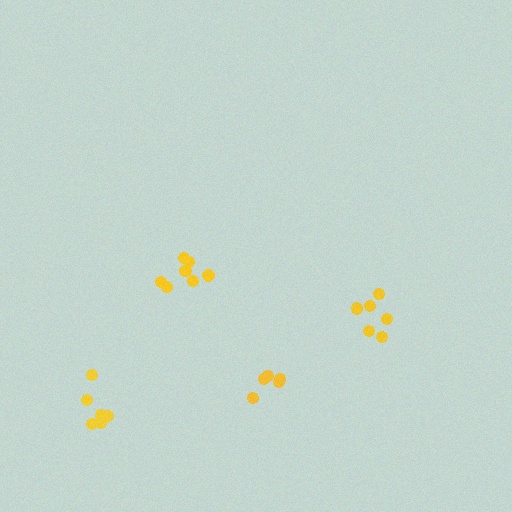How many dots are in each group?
Group 1: 6 dots, Group 2: 7 dots, Group 3: 7 dots, Group 4: 5 dots (25 total).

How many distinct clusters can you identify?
There are 4 distinct clusters.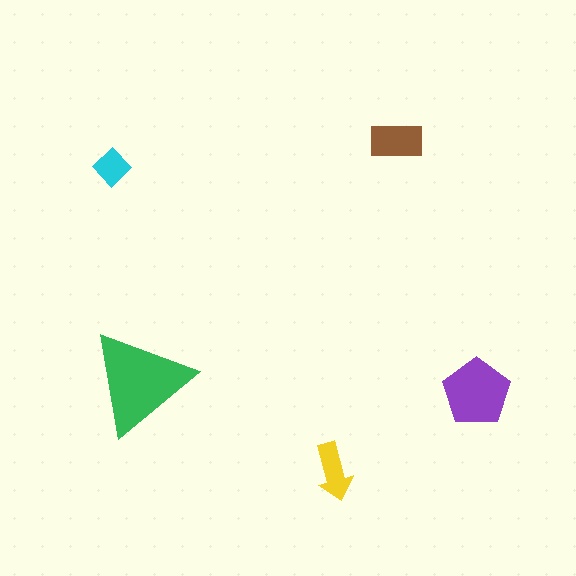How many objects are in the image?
There are 5 objects in the image.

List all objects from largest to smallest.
The green triangle, the purple pentagon, the brown rectangle, the yellow arrow, the cyan diamond.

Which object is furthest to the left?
The cyan diamond is leftmost.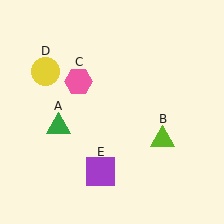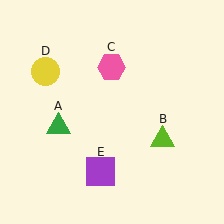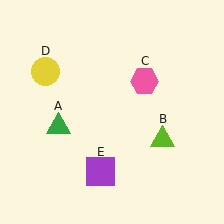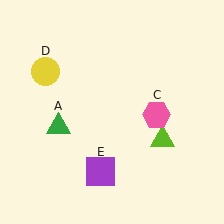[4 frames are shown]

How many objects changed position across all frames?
1 object changed position: pink hexagon (object C).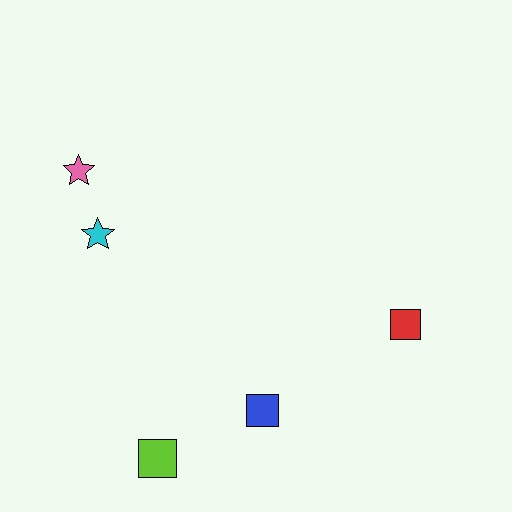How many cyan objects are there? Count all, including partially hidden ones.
There is 1 cyan object.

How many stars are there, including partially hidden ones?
There are 2 stars.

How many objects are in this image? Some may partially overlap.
There are 5 objects.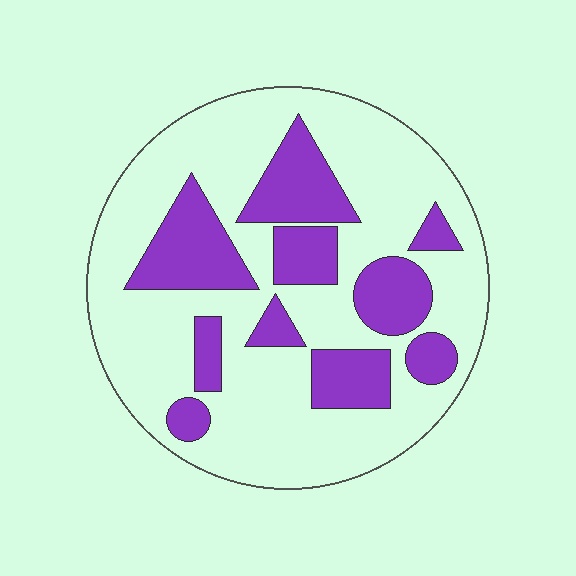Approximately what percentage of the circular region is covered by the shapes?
Approximately 30%.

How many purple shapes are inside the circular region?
10.